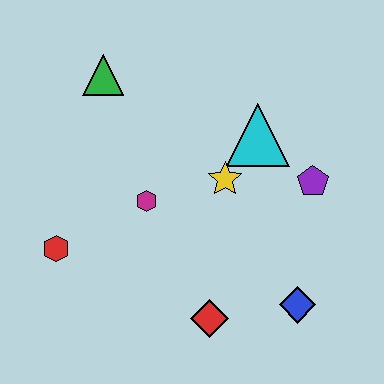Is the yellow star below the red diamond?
No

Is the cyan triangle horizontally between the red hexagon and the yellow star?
No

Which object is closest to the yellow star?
The cyan triangle is closest to the yellow star.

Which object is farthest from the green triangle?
The blue diamond is farthest from the green triangle.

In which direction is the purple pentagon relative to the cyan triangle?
The purple pentagon is to the right of the cyan triangle.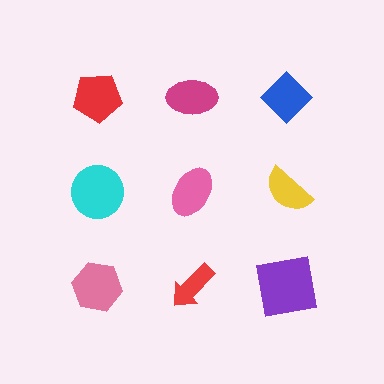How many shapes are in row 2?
3 shapes.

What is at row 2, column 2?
A pink ellipse.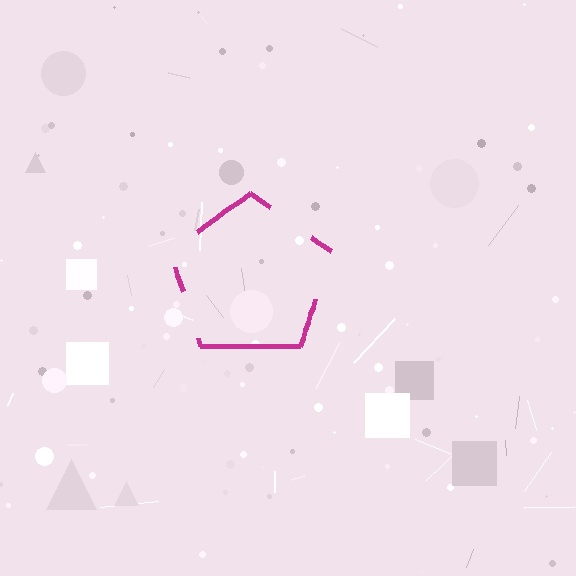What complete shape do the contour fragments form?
The contour fragments form a pentagon.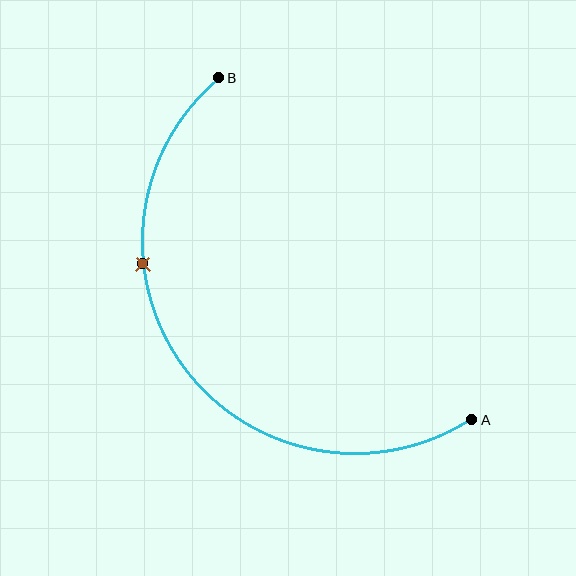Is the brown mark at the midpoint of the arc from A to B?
No. The brown mark lies on the arc but is closer to endpoint B. The arc midpoint would be at the point on the curve equidistant along the arc from both A and B.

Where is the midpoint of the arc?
The arc midpoint is the point on the curve farthest from the straight line joining A and B. It sits below and to the left of that line.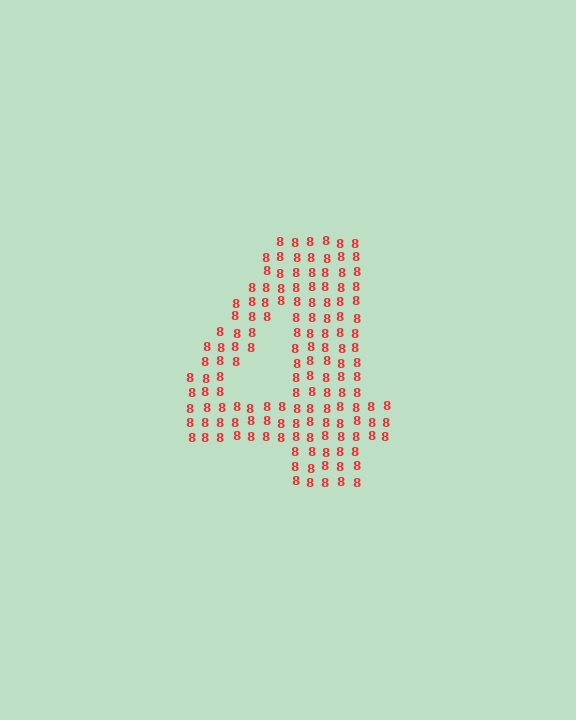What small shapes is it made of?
It is made of small digit 8's.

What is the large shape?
The large shape is the digit 4.